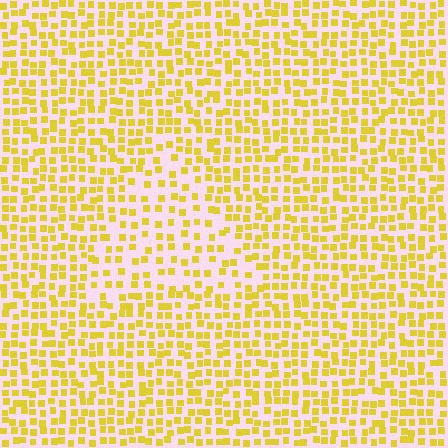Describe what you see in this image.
The image contains small yellow elements arranged at two different densities. A triangle-shaped region is visible where the elements are less densely packed than the surrounding area.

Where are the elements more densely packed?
The elements are more densely packed outside the triangle boundary.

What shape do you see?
I see a triangle.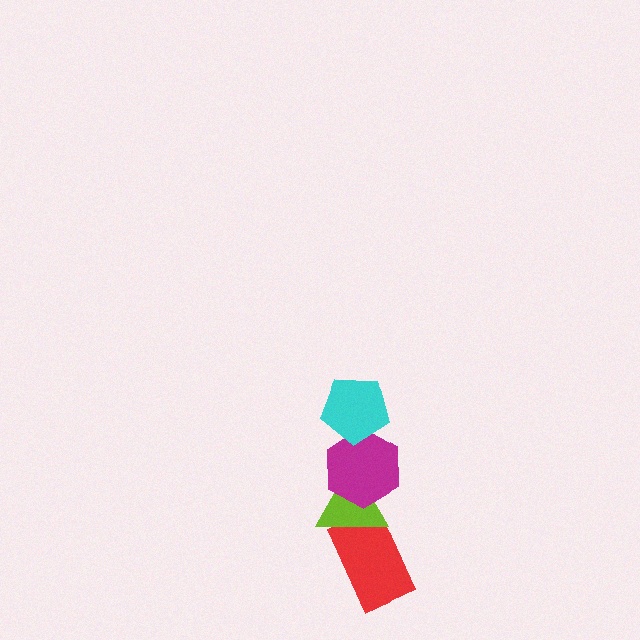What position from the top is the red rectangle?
The red rectangle is 4th from the top.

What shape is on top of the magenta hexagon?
The cyan pentagon is on top of the magenta hexagon.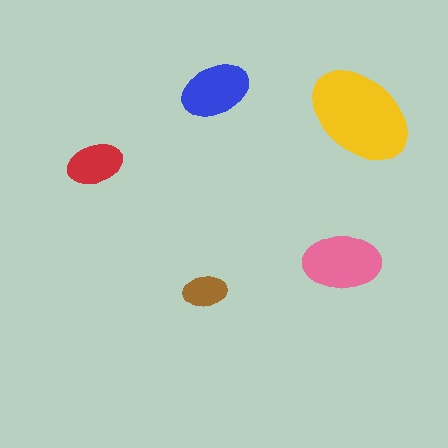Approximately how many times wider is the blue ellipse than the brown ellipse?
About 1.5 times wider.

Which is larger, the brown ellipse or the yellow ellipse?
The yellow one.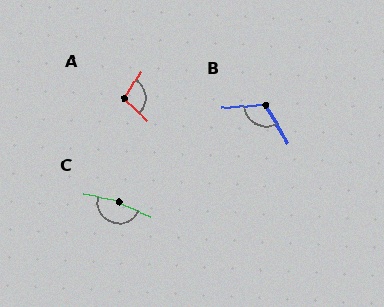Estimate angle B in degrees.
Approximately 116 degrees.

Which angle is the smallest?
A, at approximately 101 degrees.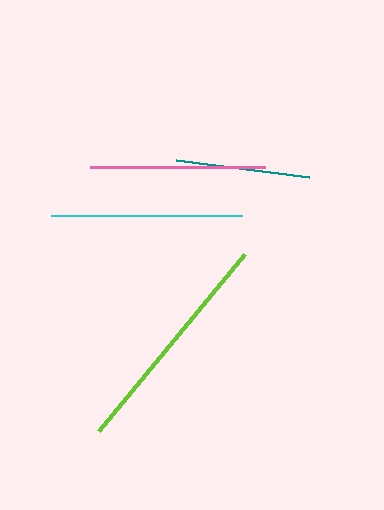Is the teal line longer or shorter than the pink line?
The pink line is longer than the teal line.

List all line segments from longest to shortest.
From longest to shortest: lime, cyan, pink, teal.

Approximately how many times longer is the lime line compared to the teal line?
The lime line is approximately 1.7 times the length of the teal line.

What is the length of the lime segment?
The lime segment is approximately 229 pixels long.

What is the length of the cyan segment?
The cyan segment is approximately 191 pixels long.